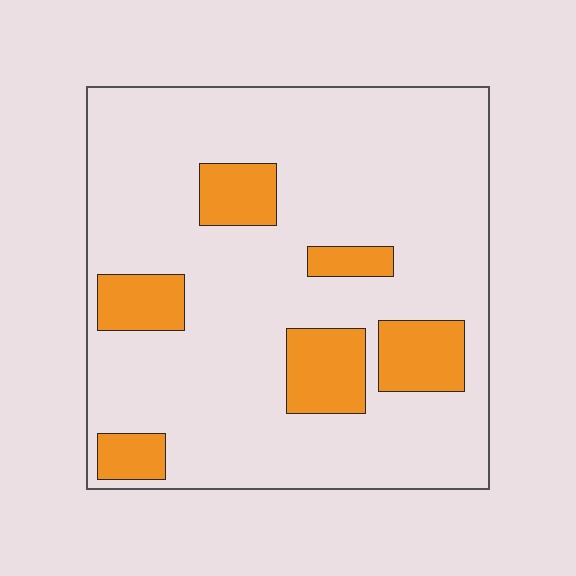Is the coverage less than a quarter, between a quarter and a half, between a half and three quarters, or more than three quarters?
Less than a quarter.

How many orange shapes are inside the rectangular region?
6.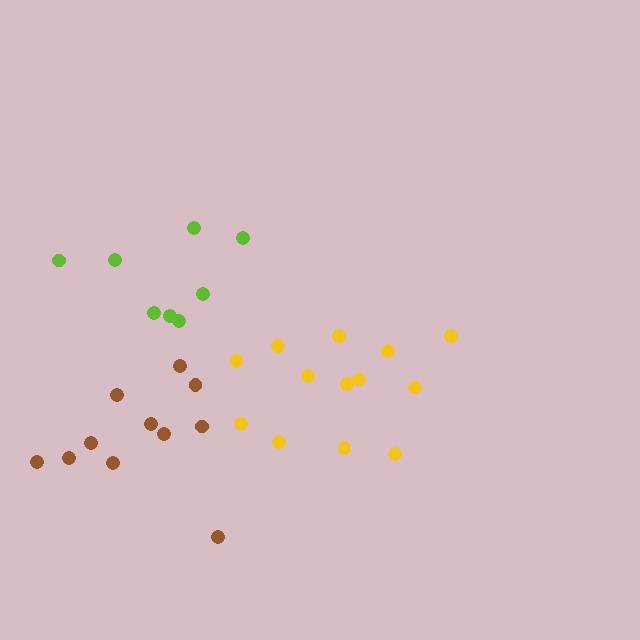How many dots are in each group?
Group 1: 11 dots, Group 2: 8 dots, Group 3: 13 dots (32 total).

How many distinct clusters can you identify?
There are 3 distinct clusters.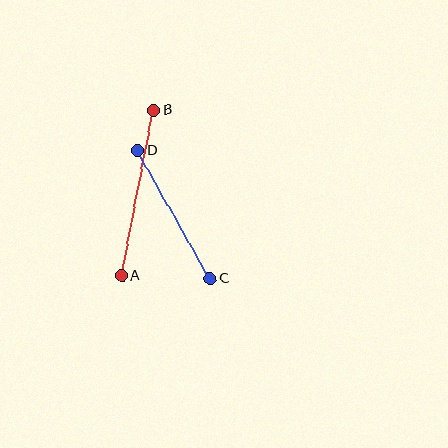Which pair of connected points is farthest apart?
Points A and B are farthest apart.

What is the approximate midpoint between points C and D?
The midpoint is at approximately (174, 215) pixels.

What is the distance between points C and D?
The distance is approximately 147 pixels.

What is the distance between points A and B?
The distance is approximately 169 pixels.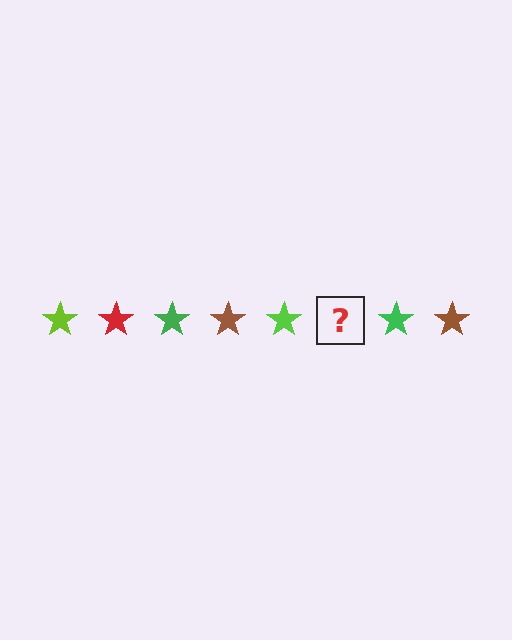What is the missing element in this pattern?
The missing element is a red star.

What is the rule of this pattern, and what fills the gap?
The rule is that the pattern cycles through lime, red, green, brown stars. The gap should be filled with a red star.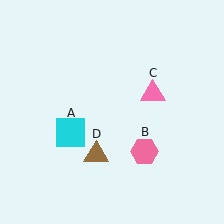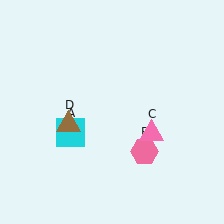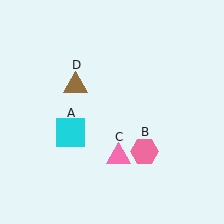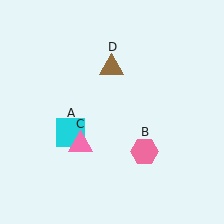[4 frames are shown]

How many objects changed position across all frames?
2 objects changed position: pink triangle (object C), brown triangle (object D).